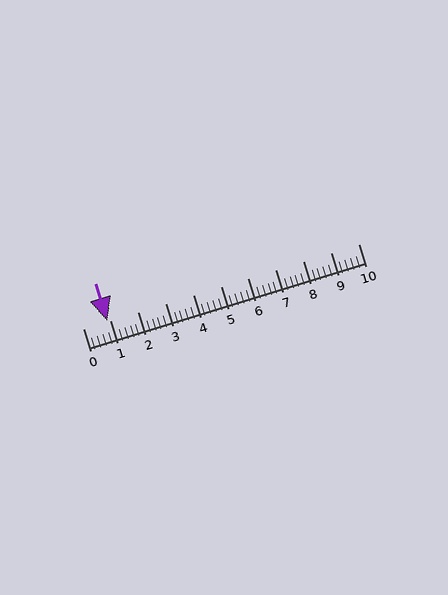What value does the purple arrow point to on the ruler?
The purple arrow points to approximately 0.9.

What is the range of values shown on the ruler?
The ruler shows values from 0 to 10.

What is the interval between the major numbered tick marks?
The major tick marks are spaced 1 units apart.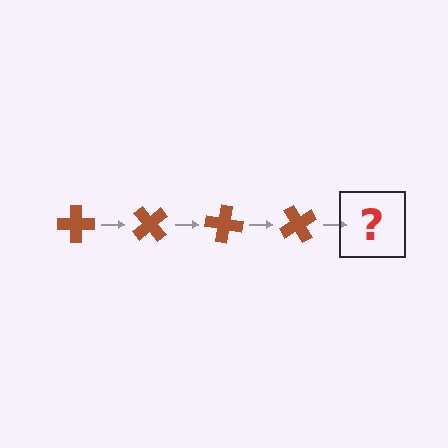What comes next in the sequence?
The next element should be a brown cross rotated 200 degrees.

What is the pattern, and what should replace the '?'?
The pattern is that the cross rotates 50 degrees each step. The '?' should be a brown cross rotated 200 degrees.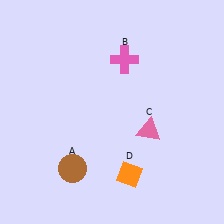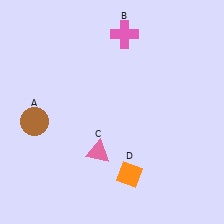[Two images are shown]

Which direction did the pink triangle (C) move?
The pink triangle (C) moved left.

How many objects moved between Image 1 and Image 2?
3 objects moved between the two images.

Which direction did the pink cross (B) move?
The pink cross (B) moved up.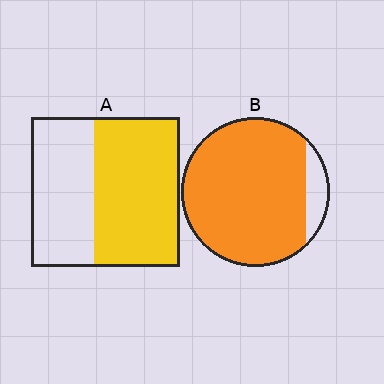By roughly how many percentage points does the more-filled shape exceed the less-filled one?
By roughly 30 percentage points (B over A).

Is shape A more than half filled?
Yes.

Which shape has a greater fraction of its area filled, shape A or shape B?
Shape B.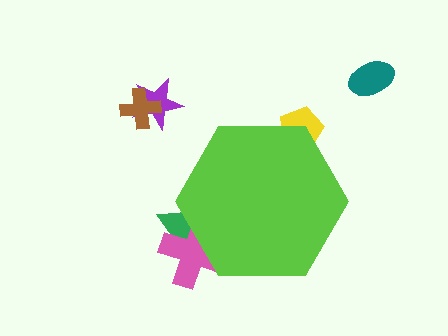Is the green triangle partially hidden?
Yes, the green triangle is partially hidden behind the lime hexagon.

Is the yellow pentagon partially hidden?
Yes, the yellow pentagon is partially hidden behind the lime hexagon.